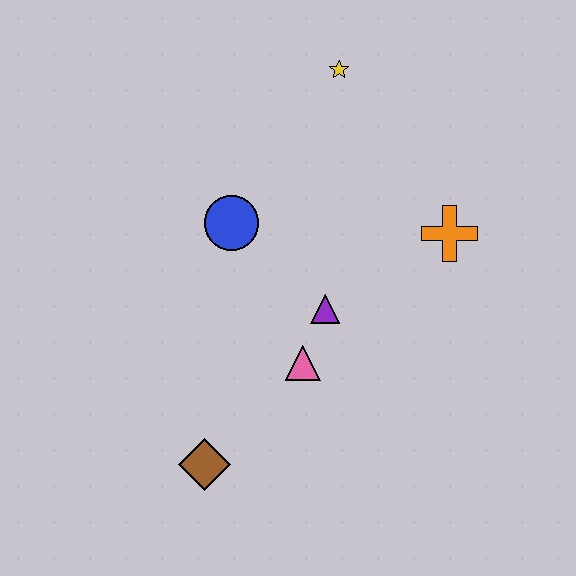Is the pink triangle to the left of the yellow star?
Yes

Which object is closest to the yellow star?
The blue circle is closest to the yellow star.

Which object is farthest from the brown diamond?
The yellow star is farthest from the brown diamond.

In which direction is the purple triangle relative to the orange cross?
The purple triangle is to the left of the orange cross.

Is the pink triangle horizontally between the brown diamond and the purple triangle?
Yes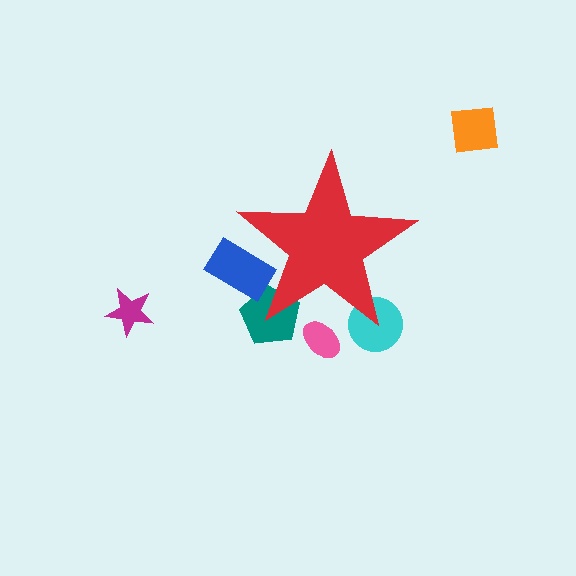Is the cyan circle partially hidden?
Yes, the cyan circle is partially hidden behind the red star.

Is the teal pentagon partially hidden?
Yes, the teal pentagon is partially hidden behind the red star.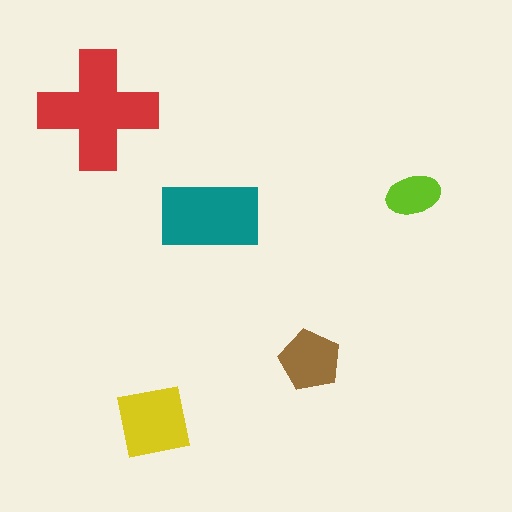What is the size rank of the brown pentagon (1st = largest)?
4th.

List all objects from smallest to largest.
The lime ellipse, the brown pentagon, the yellow square, the teal rectangle, the red cross.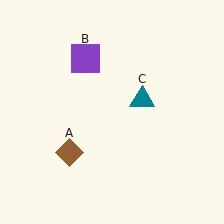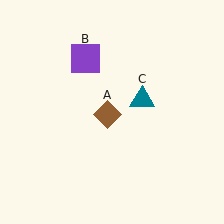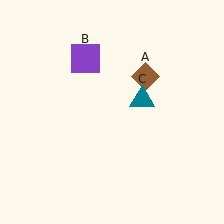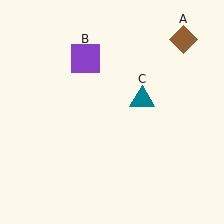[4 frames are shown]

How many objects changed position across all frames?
1 object changed position: brown diamond (object A).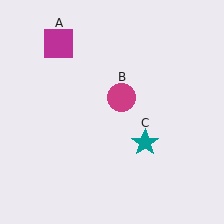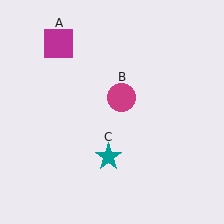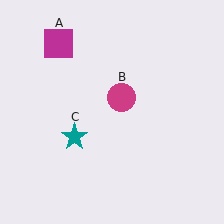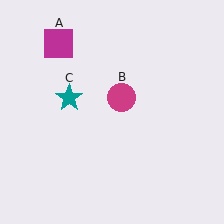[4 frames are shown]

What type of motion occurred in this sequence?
The teal star (object C) rotated clockwise around the center of the scene.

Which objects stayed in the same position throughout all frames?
Magenta square (object A) and magenta circle (object B) remained stationary.